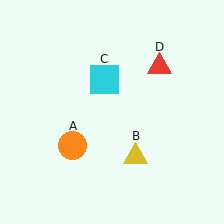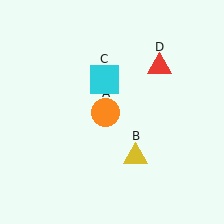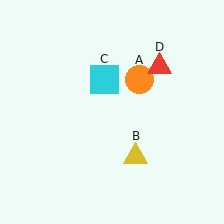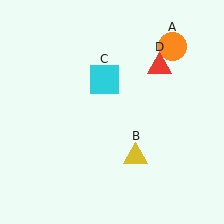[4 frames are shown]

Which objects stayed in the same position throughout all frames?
Yellow triangle (object B) and cyan square (object C) and red triangle (object D) remained stationary.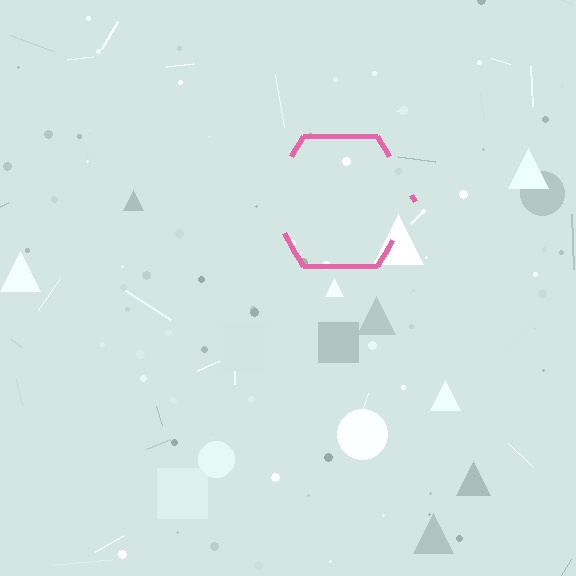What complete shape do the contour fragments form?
The contour fragments form a hexagon.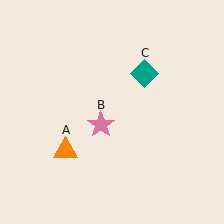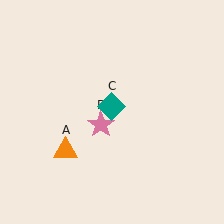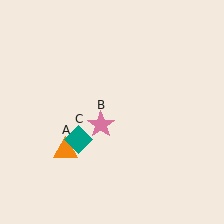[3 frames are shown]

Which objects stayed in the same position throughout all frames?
Orange triangle (object A) and pink star (object B) remained stationary.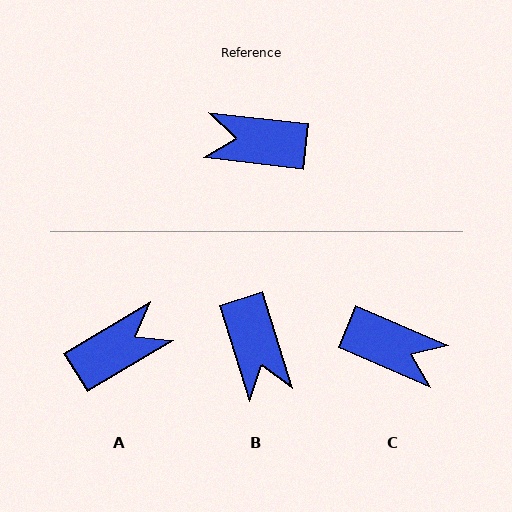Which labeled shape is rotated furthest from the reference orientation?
C, about 164 degrees away.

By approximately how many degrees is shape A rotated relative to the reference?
Approximately 142 degrees clockwise.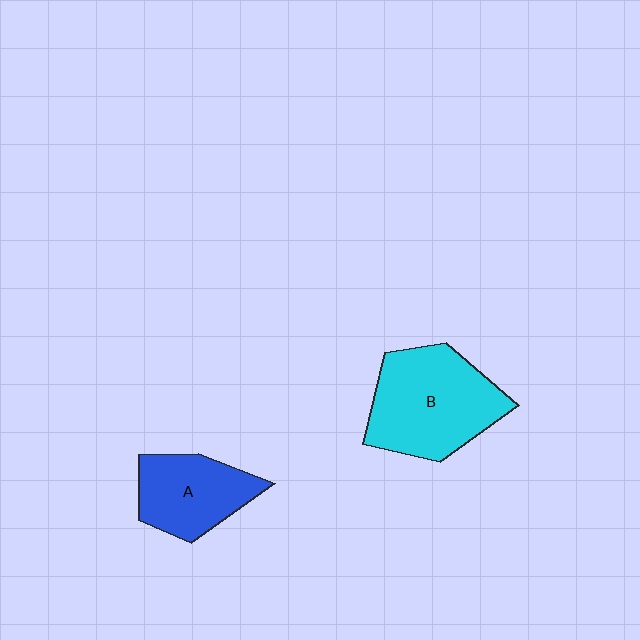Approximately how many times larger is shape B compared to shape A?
Approximately 1.5 times.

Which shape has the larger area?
Shape B (cyan).